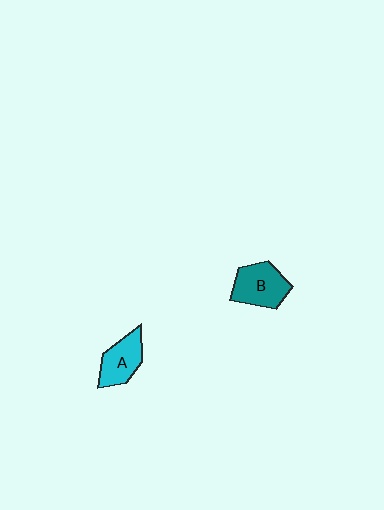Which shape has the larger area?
Shape B (teal).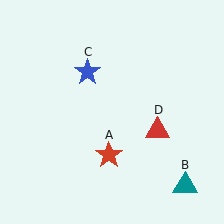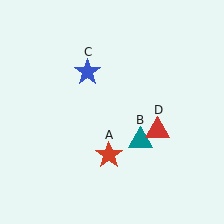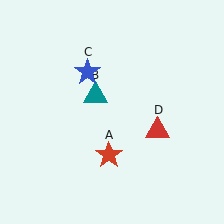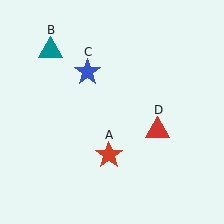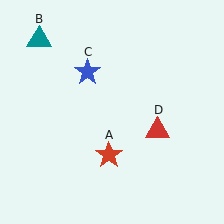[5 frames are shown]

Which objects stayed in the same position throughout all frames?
Red star (object A) and blue star (object C) and red triangle (object D) remained stationary.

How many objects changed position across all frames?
1 object changed position: teal triangle (object B).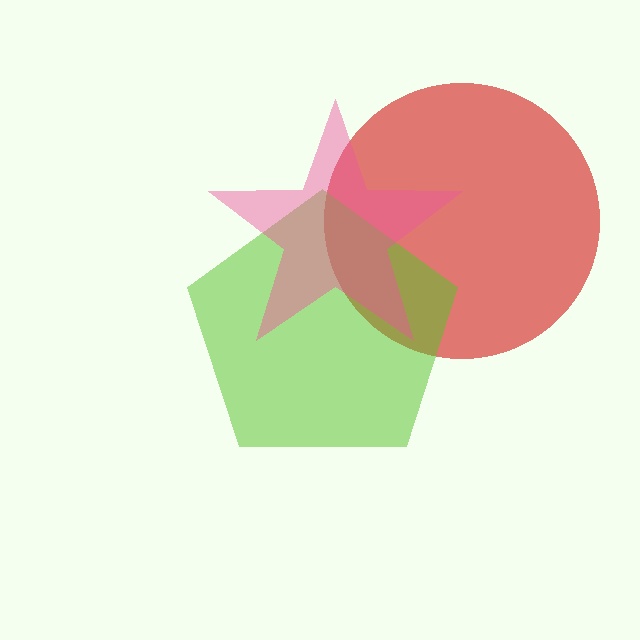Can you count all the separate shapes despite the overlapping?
Yes, there are 3 separate shapes.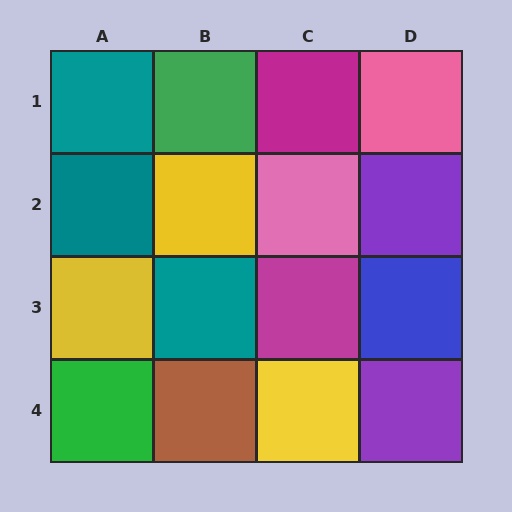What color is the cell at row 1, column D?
Pink.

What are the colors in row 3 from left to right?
Yellow, teal, magenta, blue.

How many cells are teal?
3 cells are teal.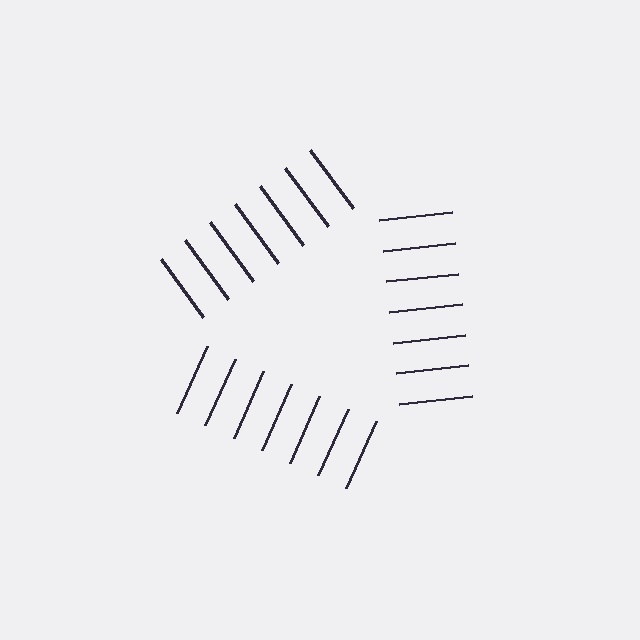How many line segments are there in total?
21 — 7 along each of the 3 edges.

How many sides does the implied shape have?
3 sides — the line-ends trace a triangle.